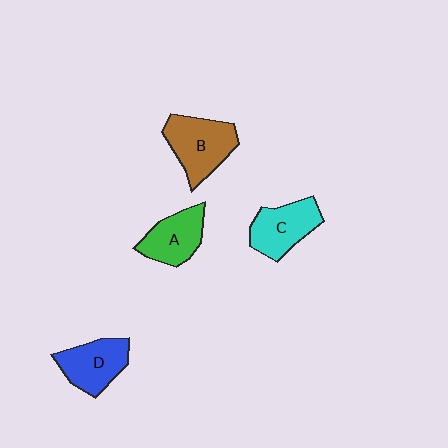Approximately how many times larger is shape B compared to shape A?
Approximately 1.3 times.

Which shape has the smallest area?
Shape A (green).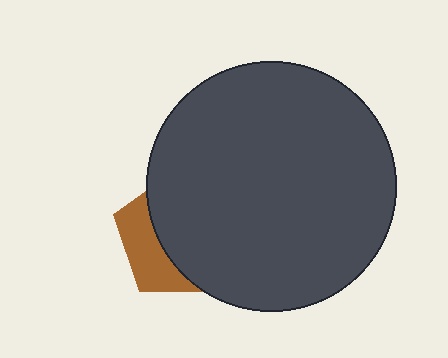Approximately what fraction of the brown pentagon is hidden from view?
Roughly 68% of the brown pentagon is hidden behind the dark gray circle.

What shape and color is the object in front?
The object in front is a dark gray circle.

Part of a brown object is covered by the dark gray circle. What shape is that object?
It is a pentagon.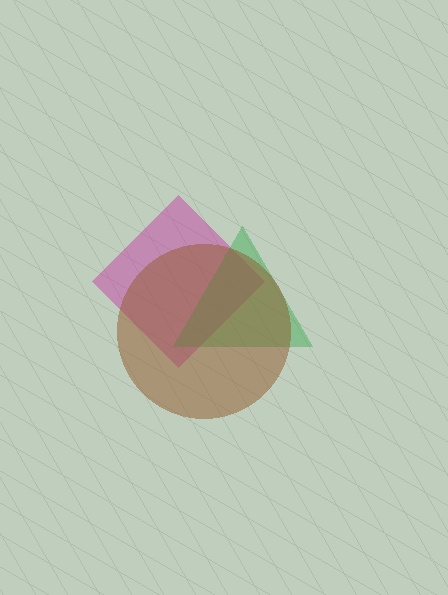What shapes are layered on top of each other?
The layered shapes are: a magenta diamond, a green triangle, a brown circle.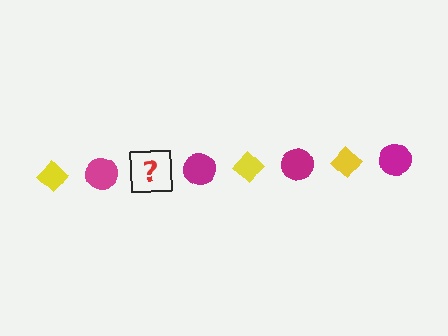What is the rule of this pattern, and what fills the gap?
The rule is that the pattern alternates between yellow diamond and magenta circle. The gap should be filled with a yellow diamond.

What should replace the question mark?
The question mark should be replaced with a yellow diamond.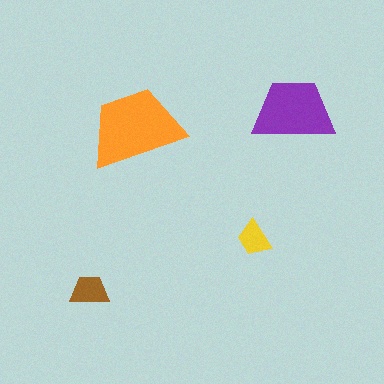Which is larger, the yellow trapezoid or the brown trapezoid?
The brown one.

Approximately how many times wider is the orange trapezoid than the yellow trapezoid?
About 2.5 times wider.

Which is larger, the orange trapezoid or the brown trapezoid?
The orange one.